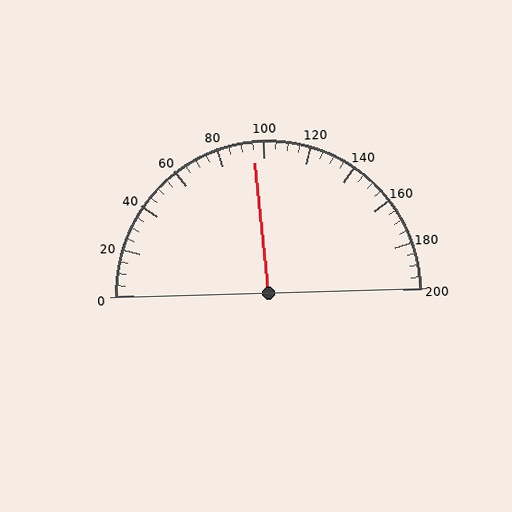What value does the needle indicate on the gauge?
The needle indicates approximately 95.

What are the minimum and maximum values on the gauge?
The gauge ranges from 0 to 200.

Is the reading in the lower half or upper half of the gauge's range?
The reading is in the lower half of the range (0 to 200).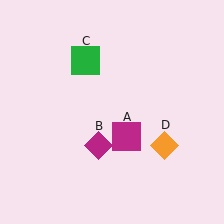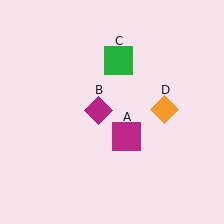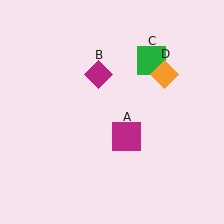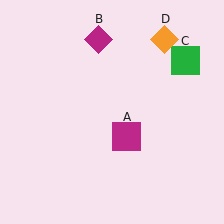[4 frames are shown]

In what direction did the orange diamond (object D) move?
The orange diamond (object D) moved up.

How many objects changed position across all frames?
3 objects changed position: magenta diamond (object B), green square (object C), orange diamond (object D).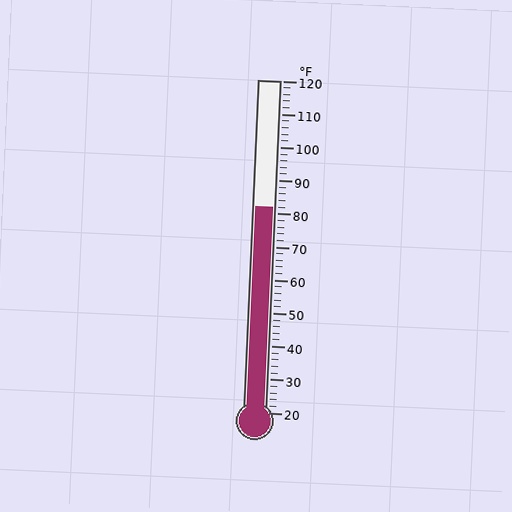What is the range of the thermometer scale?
The thermometer scale ranges from 20°F to 120°F.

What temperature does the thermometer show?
The thermometer shows approximately 82°F.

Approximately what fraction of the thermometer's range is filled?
The thermometer is filled to approximately 60% of its range.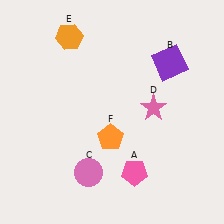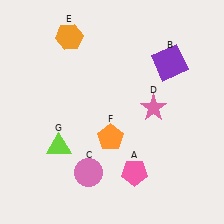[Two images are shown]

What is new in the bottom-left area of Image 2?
A lime triangle (G) was added in the bottom-left area of Image 2.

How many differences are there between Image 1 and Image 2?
There is 1 difference between the two images.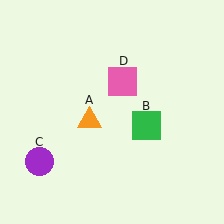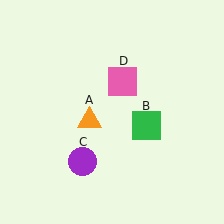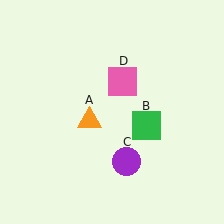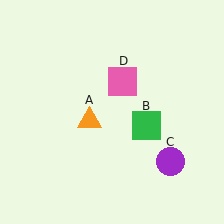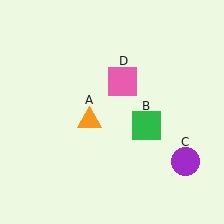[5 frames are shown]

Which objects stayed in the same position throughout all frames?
Orange triangle (object A) and green square (object B) and pink square (object D) remained stationary.